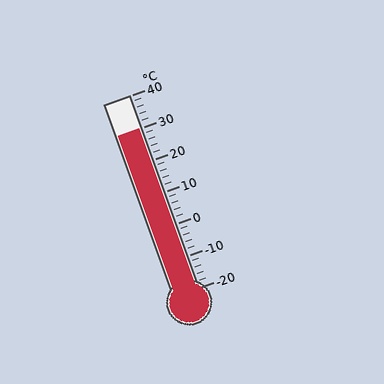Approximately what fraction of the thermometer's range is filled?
The thermometer is filled to approximately 85% of its range.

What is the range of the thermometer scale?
The thermometer scale ranges from -20°C to 40°C.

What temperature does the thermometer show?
The thermometer shows approximately 30°C.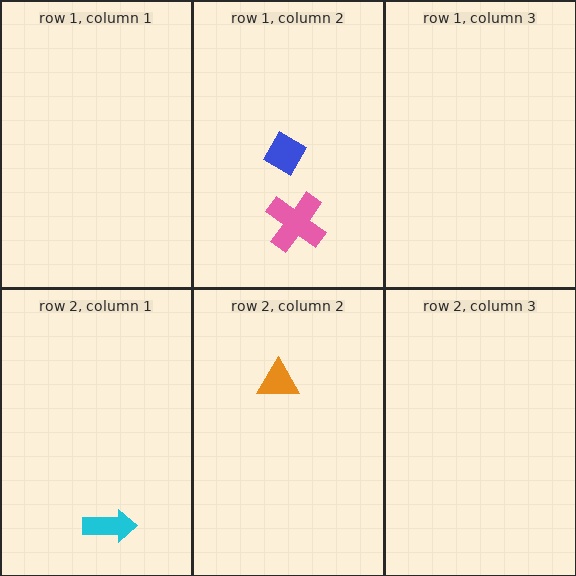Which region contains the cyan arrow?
The row 2, column 1 region.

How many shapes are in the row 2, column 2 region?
1.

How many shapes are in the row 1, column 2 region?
2.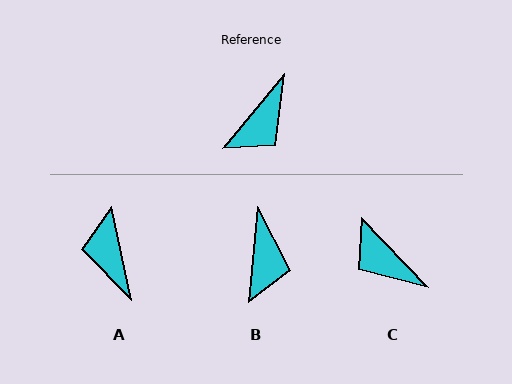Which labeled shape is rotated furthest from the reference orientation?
A, about 129 degrees away.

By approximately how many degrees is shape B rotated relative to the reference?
Approximately 34 degrees counter-clockwise.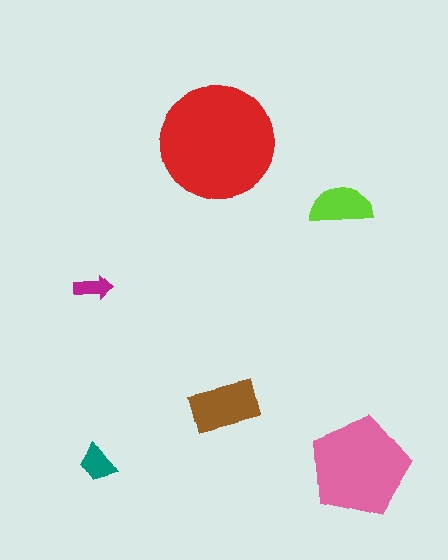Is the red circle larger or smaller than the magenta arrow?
Larger.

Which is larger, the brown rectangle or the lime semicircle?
The brown rectangle.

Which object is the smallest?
The magenta arrow.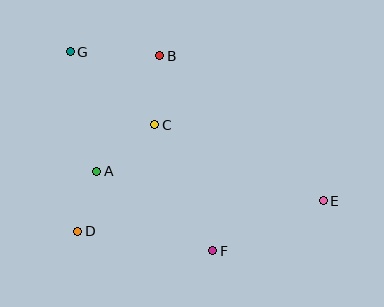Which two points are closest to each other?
Points A and D are closest to each other.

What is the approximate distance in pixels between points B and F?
The distance between B and F is approximately 202 pixels.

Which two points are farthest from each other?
Points E and G are farthest from each other.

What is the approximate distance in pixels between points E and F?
The distance between E and F is approximately 122 pixels.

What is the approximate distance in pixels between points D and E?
The distance between D and E is approximately 248 pixels.